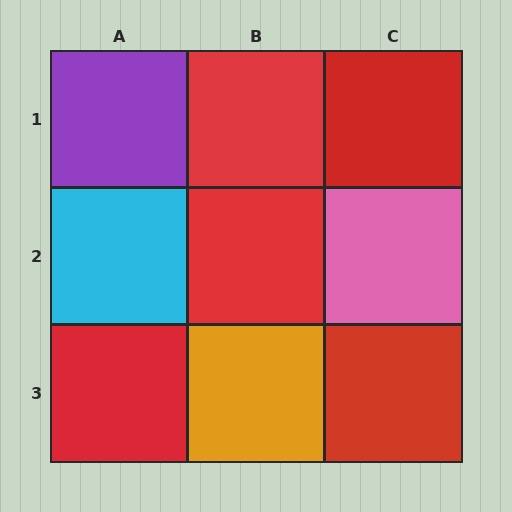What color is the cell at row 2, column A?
Cyan.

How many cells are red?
5 cells are red.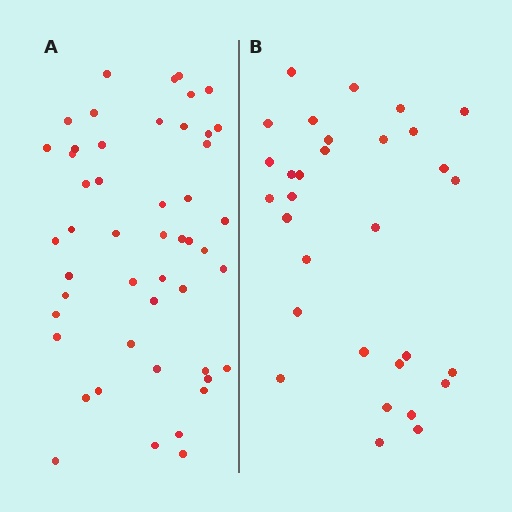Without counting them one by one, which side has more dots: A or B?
Region A (the left region) has more dots.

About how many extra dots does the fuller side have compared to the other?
Region A has approximately 20 more dots than region B.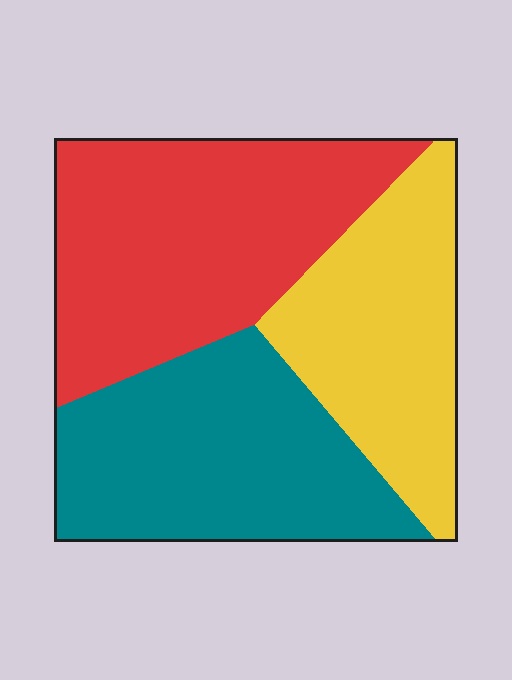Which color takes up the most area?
Red, at roughly 40%.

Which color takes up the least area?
Yellow, at roughly 30%.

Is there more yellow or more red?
Red.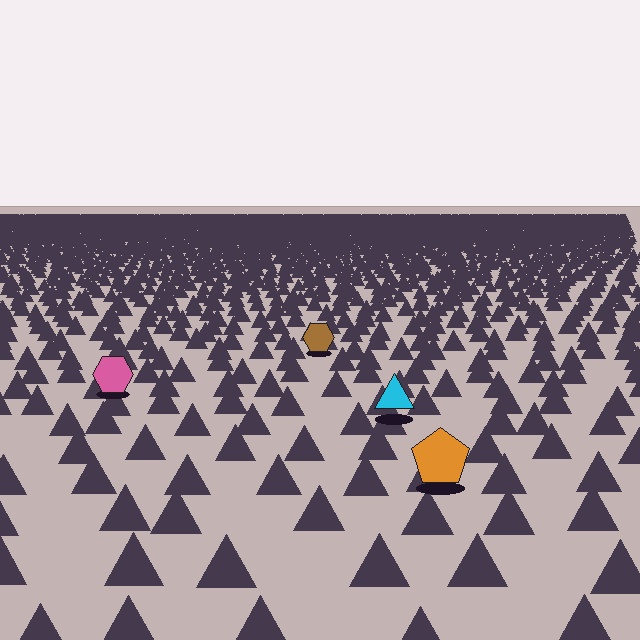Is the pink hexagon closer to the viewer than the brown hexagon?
Yes. The pink hexagon is closer — you can tell from the texture gradient: the ground texture is coarser near it.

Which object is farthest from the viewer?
The brown hexagon is farthest from the viewer. It appears smaller and the ground texture around it is denser.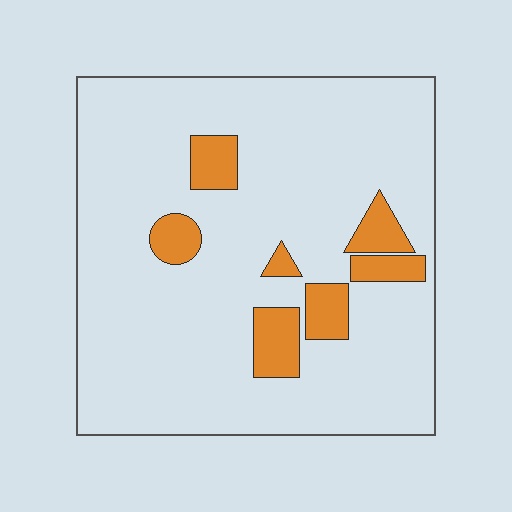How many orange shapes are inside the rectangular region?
7.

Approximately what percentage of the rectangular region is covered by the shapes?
Approximately 10%.